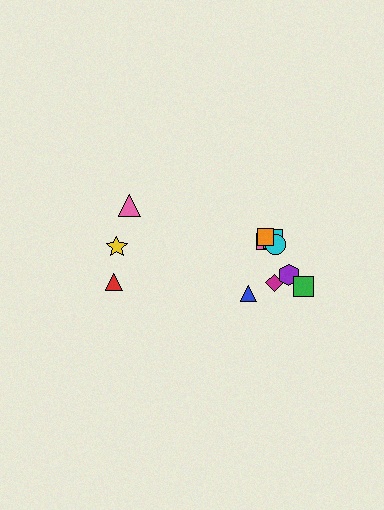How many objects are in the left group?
There are 3 objects.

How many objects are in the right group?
There are 8 objects.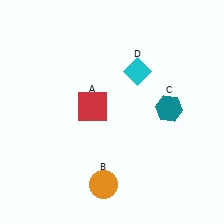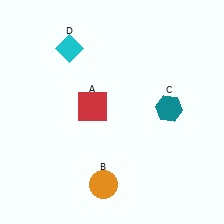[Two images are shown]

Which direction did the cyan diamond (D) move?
The cyan diamond (D) moved left.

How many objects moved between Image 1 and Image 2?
1 object moved between the two images.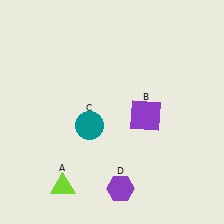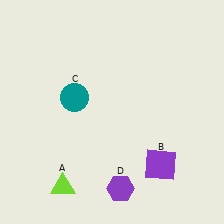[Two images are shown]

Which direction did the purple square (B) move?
The purple square (B) moved down.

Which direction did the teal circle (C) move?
The teal circle (C) moved up.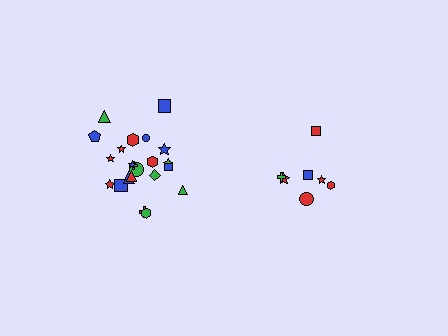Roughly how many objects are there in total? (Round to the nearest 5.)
Roughly 30 objects in total.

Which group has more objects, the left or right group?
The left group.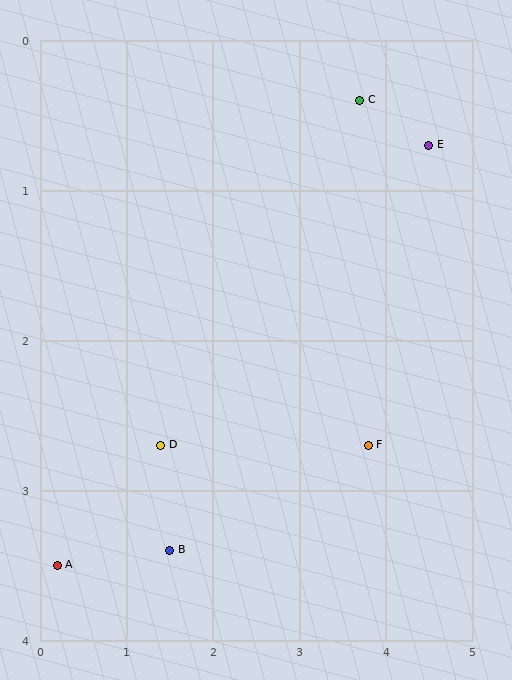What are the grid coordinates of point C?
Point C is at approximately (3.7, 0.4).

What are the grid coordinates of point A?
Point A is at approximately (0.2, 3.5).